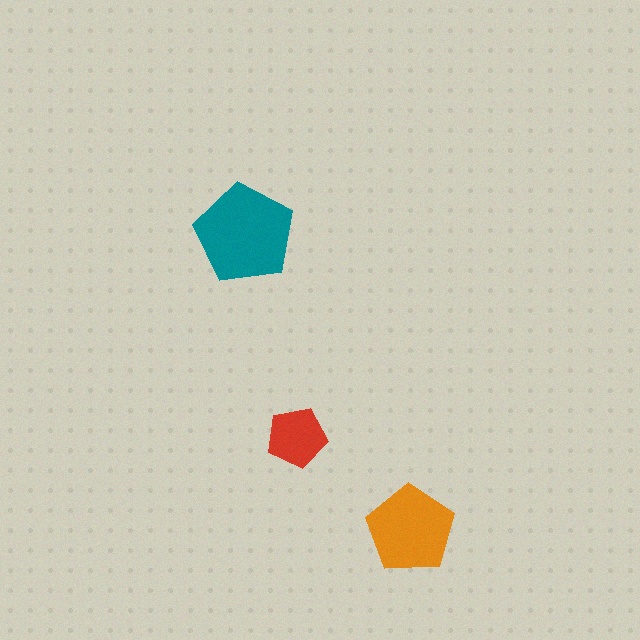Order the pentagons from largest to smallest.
the teal one, the orange one, the red one.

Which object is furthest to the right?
The orange pentagon is rightmost.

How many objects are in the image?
There are 3 objects in the image.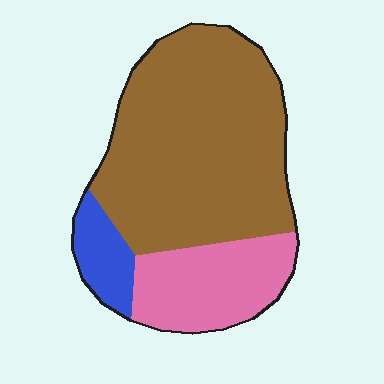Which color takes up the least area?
Blue, at roughly 10%.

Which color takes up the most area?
Brown, at roughly 65%.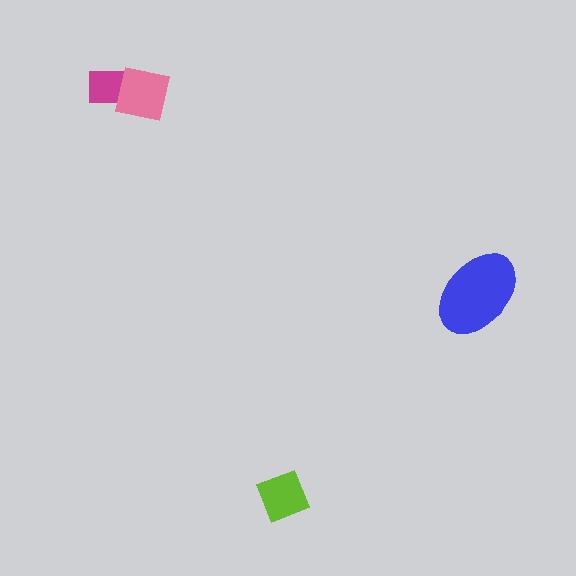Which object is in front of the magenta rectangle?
The pink square is in front of the magenta rectangle.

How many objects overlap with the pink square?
1 object overlaps with the pink square.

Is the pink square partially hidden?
No, no other shape covers it.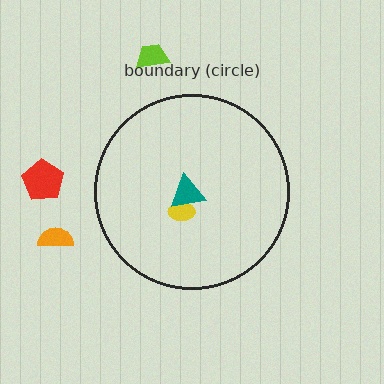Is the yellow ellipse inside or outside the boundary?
Inside.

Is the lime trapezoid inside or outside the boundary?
Outside.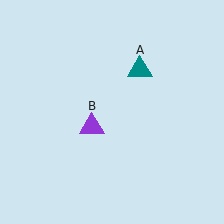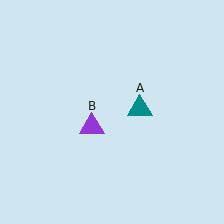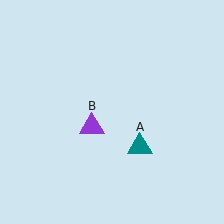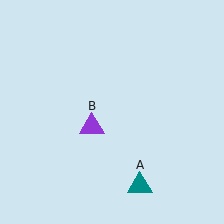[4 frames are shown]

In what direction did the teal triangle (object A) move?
The teal triangle (object A) moved down.